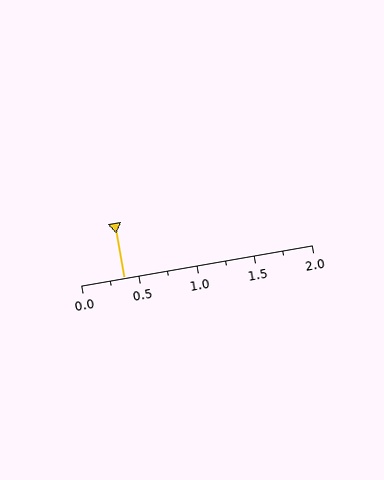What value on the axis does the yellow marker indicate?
The marker indicates approximately 0.38.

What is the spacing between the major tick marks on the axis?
The major ticks are spaced 0.5 apart.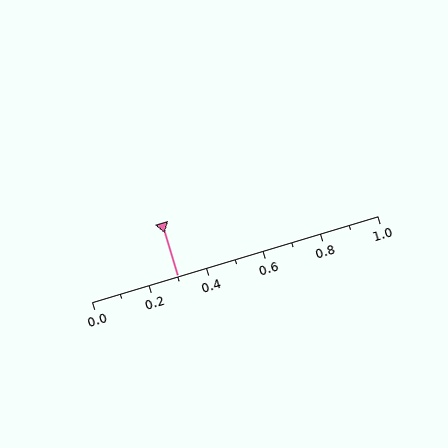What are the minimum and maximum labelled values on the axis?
The axis runs from 0.0 to 1.0.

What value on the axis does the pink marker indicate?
The marker indicates approximately 0.3.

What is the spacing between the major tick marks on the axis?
The major ticks are spaced 0.2 apart.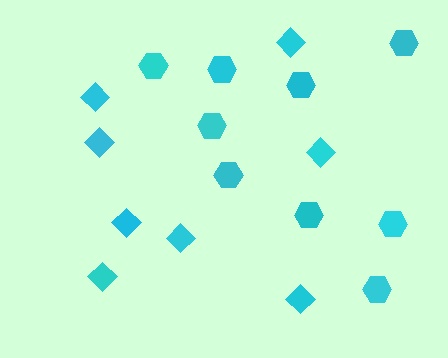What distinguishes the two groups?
There are 2 groups: one group of hexagons (9) and one group of diamonds (8).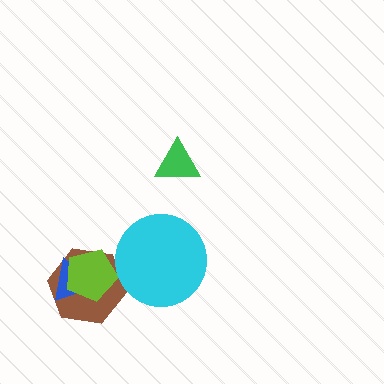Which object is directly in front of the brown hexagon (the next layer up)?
The blue triangle is directly in front of the brown hexagon.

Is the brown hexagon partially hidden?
Yes, it is partially covered by another shape.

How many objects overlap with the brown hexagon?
2 objects overlap with the brown hexagon.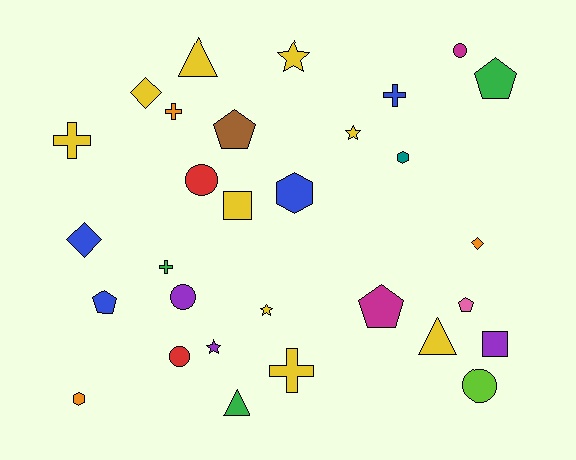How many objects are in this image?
There are 30 objects.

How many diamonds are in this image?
There are 3 diamonds.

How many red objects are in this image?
There are 2 red objects.